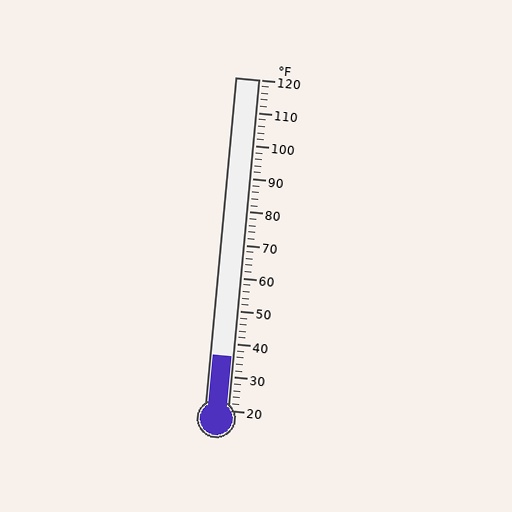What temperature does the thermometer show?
The thermometer shows approximately 36°F.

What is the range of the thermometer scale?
The thermometer scale ranges from 20°F to 120°F.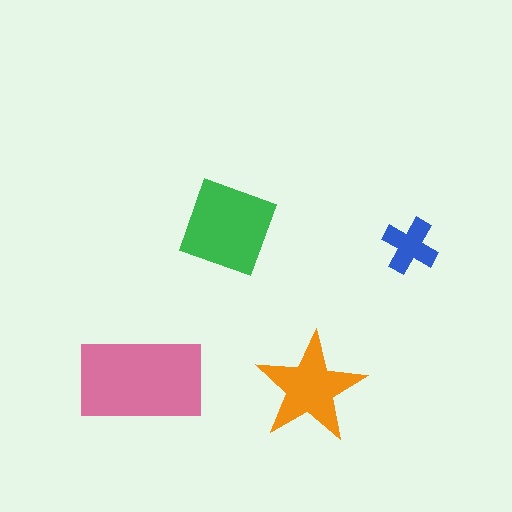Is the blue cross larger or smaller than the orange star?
Smaller.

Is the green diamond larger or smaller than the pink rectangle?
Smaller.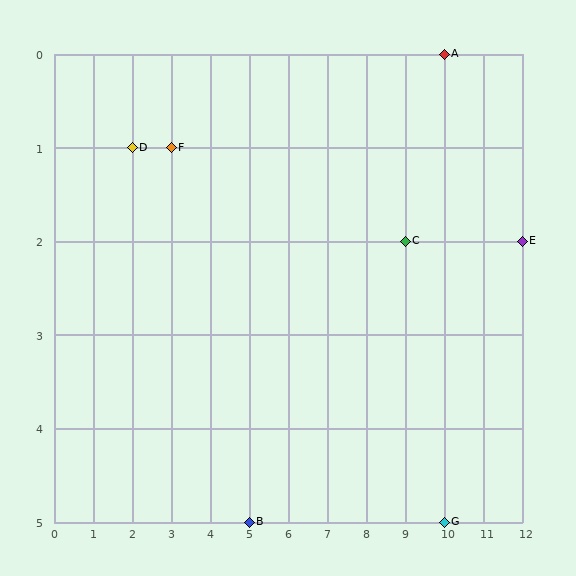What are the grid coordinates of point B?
Point B is at grid coordinates (5, 5).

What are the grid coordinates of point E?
Point E is at grid coordinates (12, 2).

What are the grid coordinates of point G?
Point G is at grid coordinates (10, 5).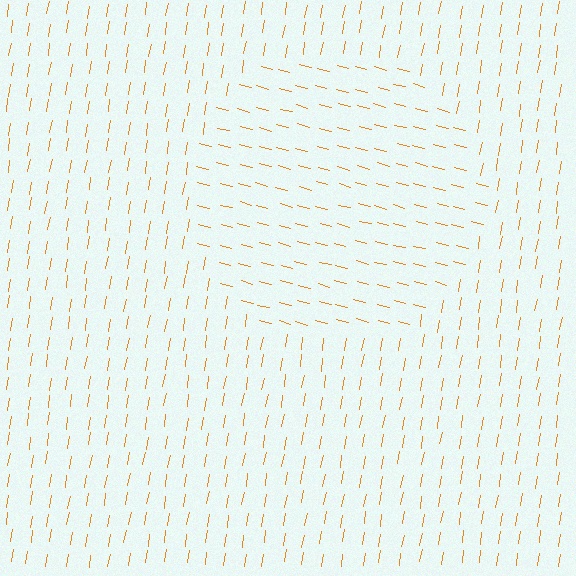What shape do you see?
I see a circle.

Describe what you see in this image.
The image is filled with small orange line segments. A circle region in the image has lines oriented differently from the surrounding lines, creating a visible texture boundary.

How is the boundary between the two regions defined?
The boundary is defined purely by a change in line orientation (approximately 85 degrees difference). All lines are the same color and thickness.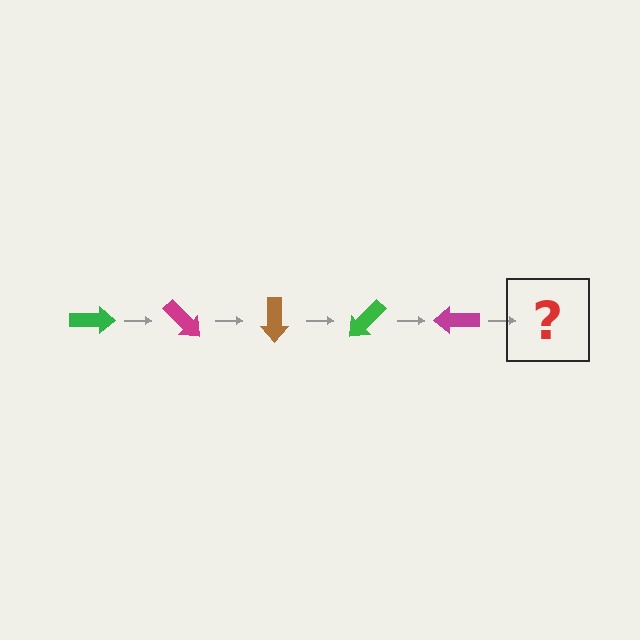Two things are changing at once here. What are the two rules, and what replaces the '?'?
The two rules are that it rotates 45 degrees each step and the color cycles through green, magenta, and brown. The '?' should be a brown arrow, rotated 225 degrees from the start.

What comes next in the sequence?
The next element should be a brown arrow, rotated 225 degrees from the start.